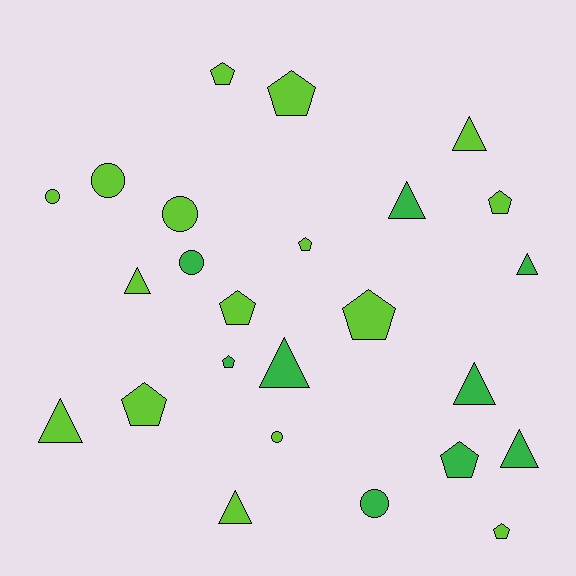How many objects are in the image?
There are 25 objects.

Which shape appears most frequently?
Pentagon, with 10 objects.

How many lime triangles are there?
There are 4 lime triangles.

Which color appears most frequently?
Lime, with 16 objects.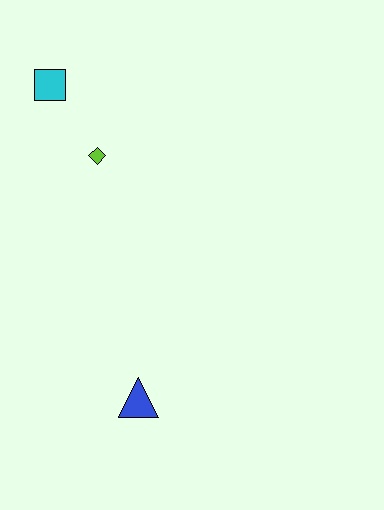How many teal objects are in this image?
There are no teal objects.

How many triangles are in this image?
There is 1 triangle.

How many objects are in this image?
There are 3 objects.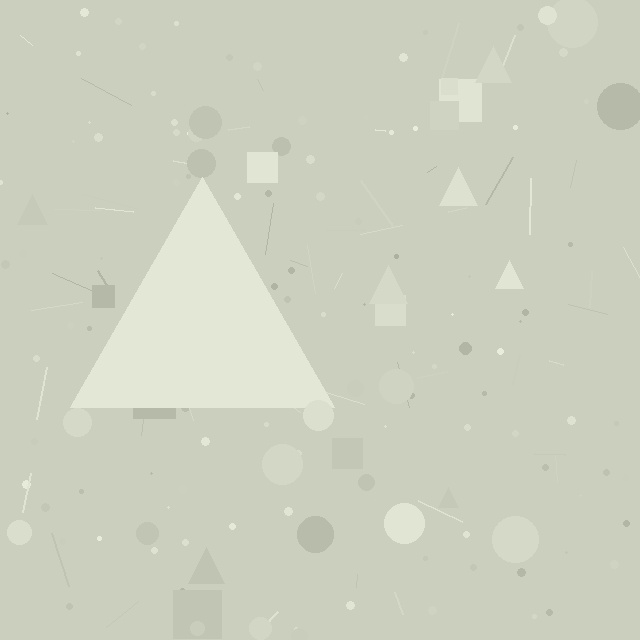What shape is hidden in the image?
A triangle is hidden in the image.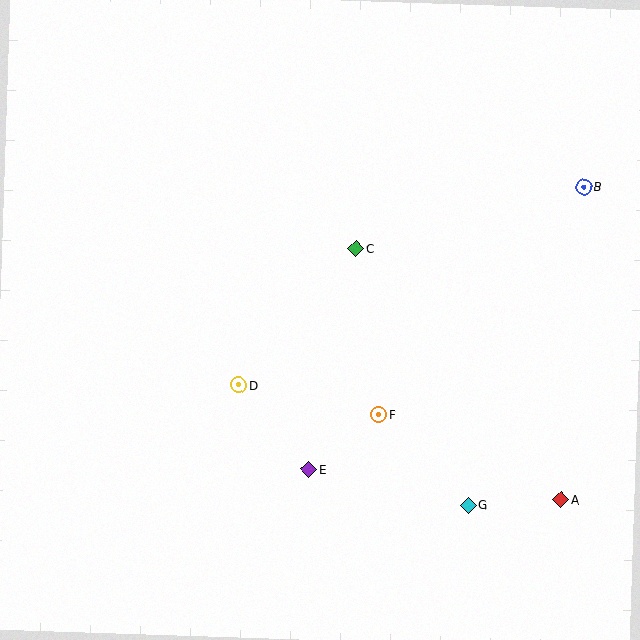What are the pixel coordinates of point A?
Point A is at (561, 499).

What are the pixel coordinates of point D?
Point D is at (239, 385).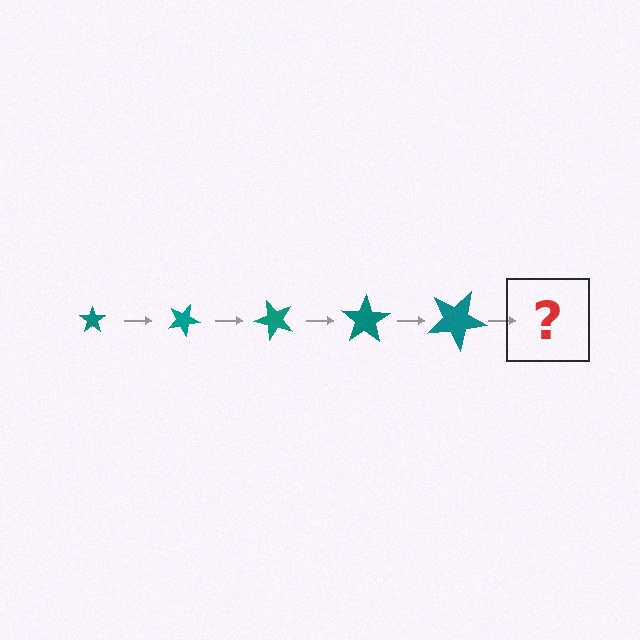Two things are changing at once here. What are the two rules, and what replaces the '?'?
The two rules are that the star grows larger each step and it rotates 25 degrees each step. The '?' should be a star, larger than the previous one and rotated 125 degrees from the start.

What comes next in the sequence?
The next element should be a star, larger than the previous one and rotated 125 degrees from the start.